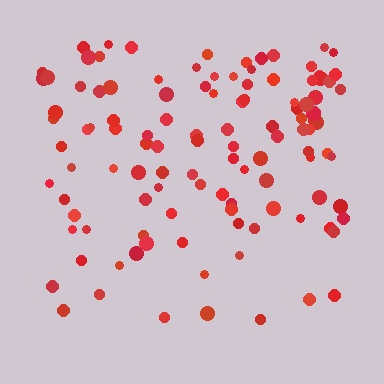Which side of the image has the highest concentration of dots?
The top.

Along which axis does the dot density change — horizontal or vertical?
Vertical.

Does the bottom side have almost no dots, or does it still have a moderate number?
Still a moderate number, just noticeably fewer than the top.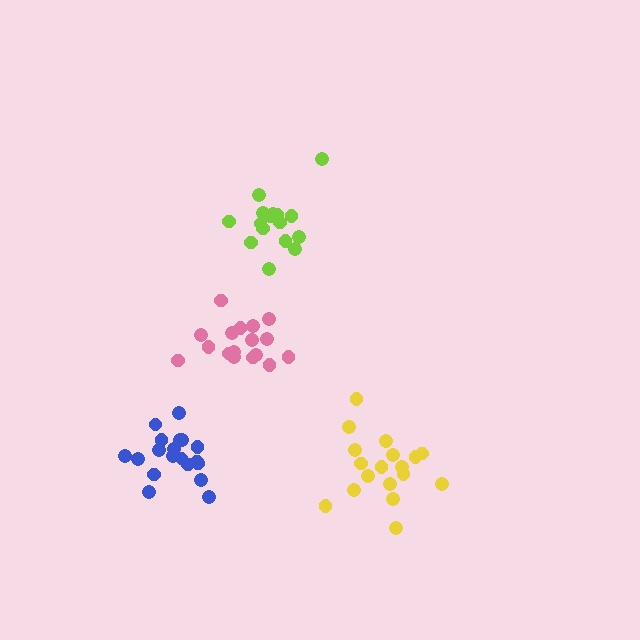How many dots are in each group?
Group 1: 16 dots, Group 2: 18 dots, Group 3: 17 dots, Group 4: 19 dots (70 total).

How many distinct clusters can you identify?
There are 4 distinct clusters.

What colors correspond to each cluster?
The clusters are colored: lime, yellow, pink, blue.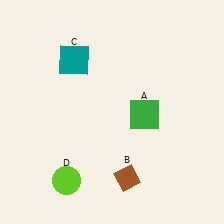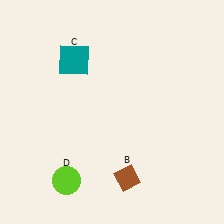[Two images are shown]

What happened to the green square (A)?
The green square (A) was removed in Image 2. It was in the bottom-right area of Image 1.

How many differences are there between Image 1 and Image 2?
There is 1 difference between the two images.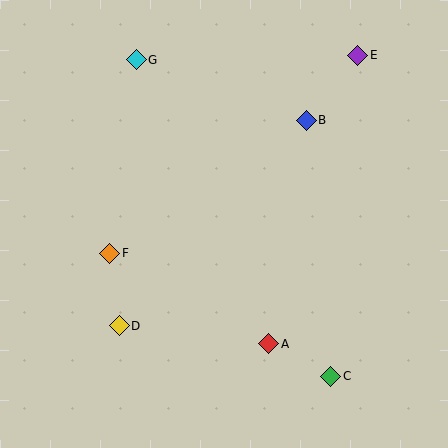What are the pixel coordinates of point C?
Point C is at (331, 376).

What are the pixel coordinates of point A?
Point A is at (269, 344).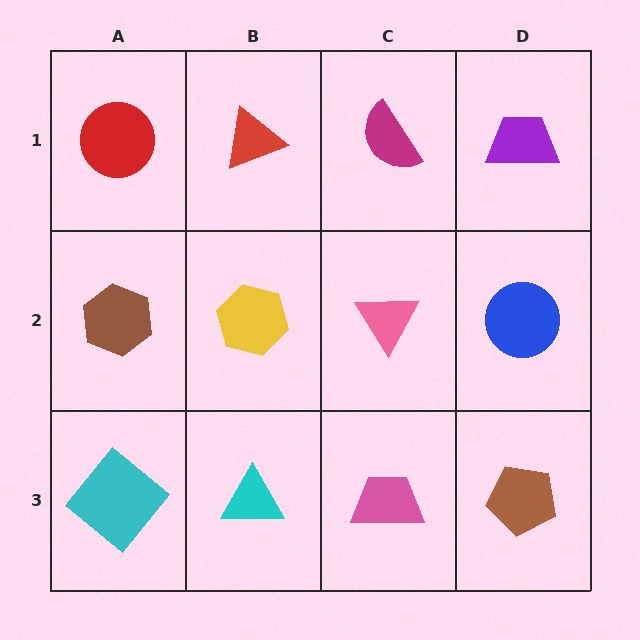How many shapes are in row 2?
4 shapes.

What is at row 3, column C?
A pink trapezoid.